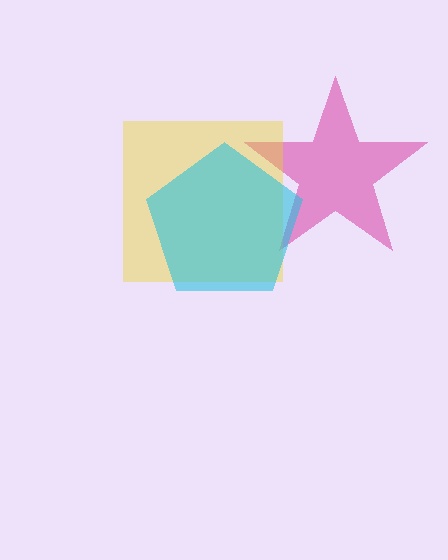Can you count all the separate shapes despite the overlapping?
Yes, there are 3 separate shapes.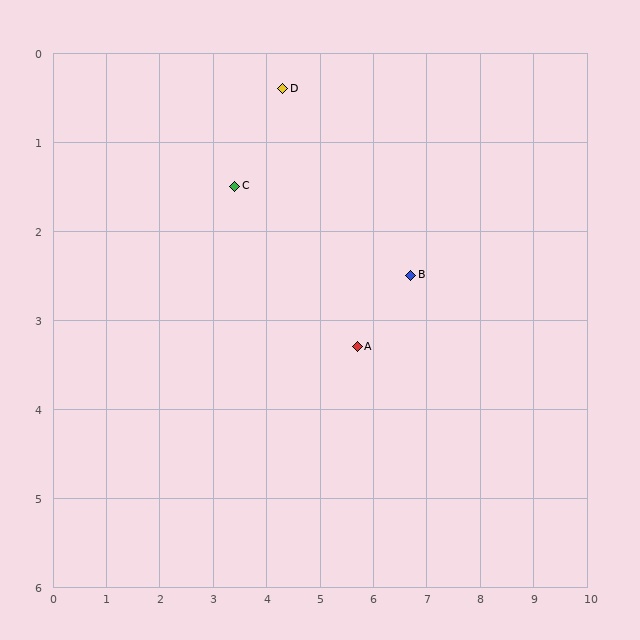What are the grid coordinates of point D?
Point D is at approximately (4.3, 0.4).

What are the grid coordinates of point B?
Point B is at approximately (6.7, 2.5).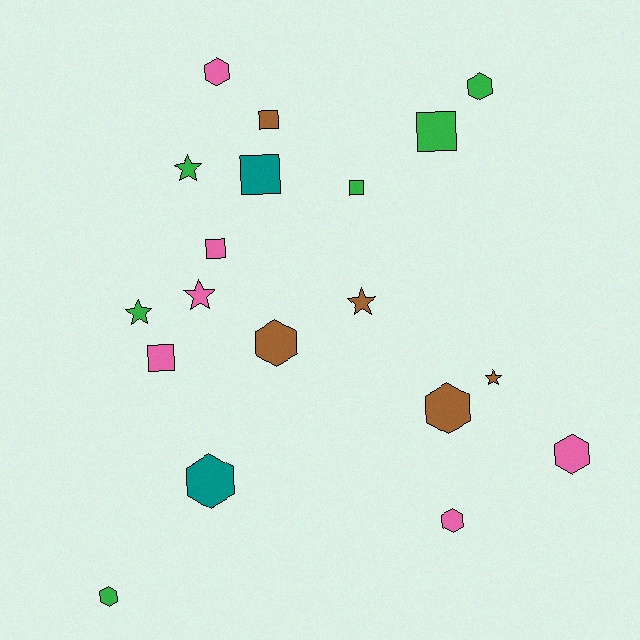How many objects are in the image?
There are 19 objects.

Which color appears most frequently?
Green, with 6 objects.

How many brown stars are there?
There are 2 brown stars.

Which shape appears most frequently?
Hexagon, with 8 objects.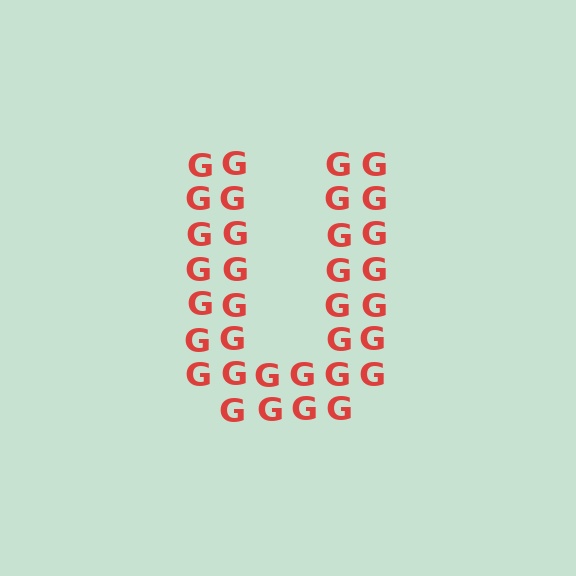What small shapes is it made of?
It is made of small letter G's.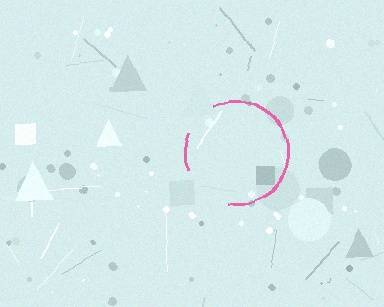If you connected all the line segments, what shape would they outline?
They would outline a circle.